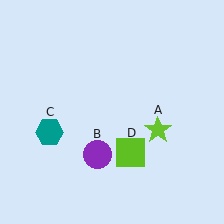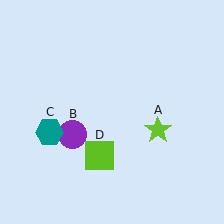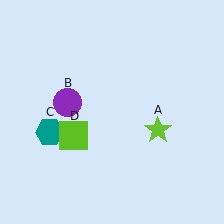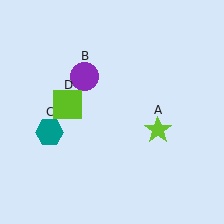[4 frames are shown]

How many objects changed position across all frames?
2 objects changed position: purple circle (object B), lime square (object D).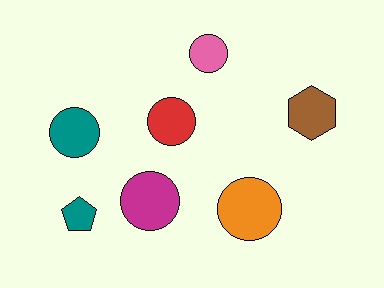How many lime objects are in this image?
There are no lime objects.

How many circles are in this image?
There are 5 circles.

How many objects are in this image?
There are 7 objects.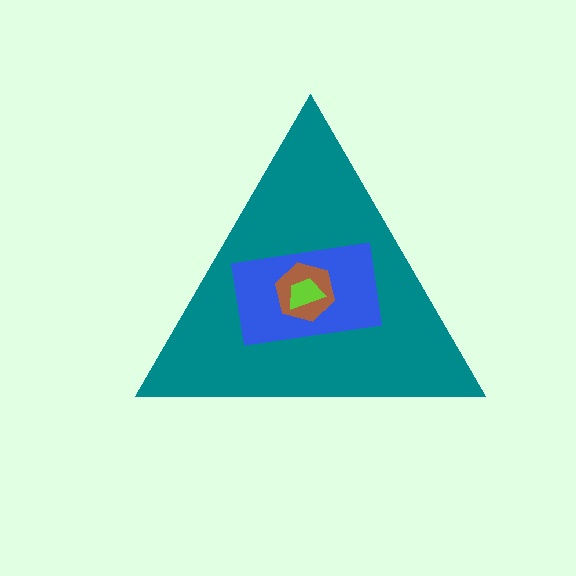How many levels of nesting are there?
4.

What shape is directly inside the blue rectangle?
The brown hexagon.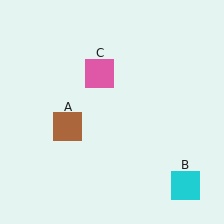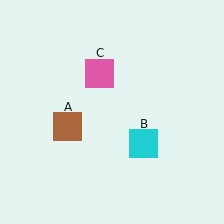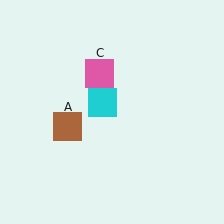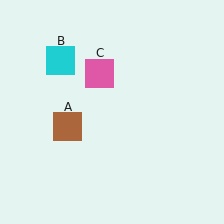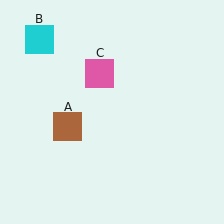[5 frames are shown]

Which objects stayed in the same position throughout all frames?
Brown square (object A) and pink square (object C) remained stationary.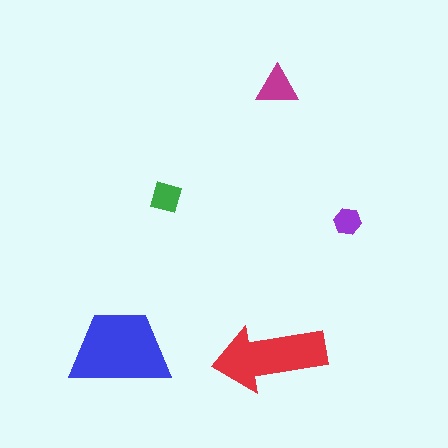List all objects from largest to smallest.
The blue trapezoid, the red arrow, the magenta triangle, the green square, the purple hexagon.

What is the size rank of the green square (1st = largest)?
4th.